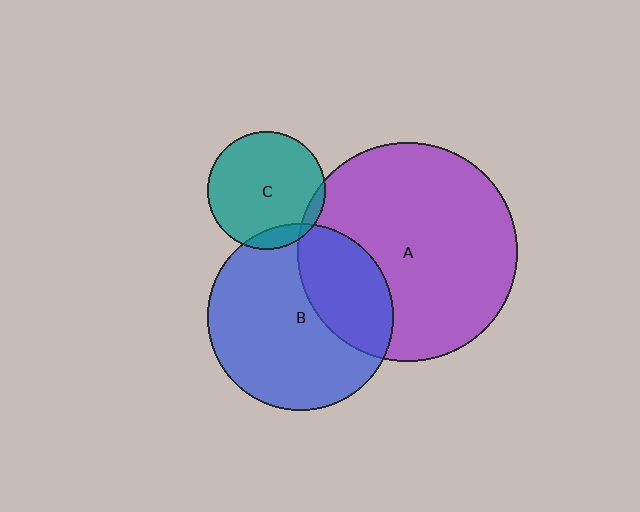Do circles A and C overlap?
Yes.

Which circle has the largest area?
Circle A (purple).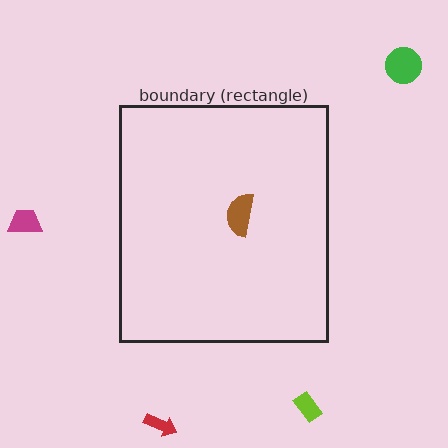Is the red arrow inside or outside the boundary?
Outside.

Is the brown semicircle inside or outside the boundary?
Inside.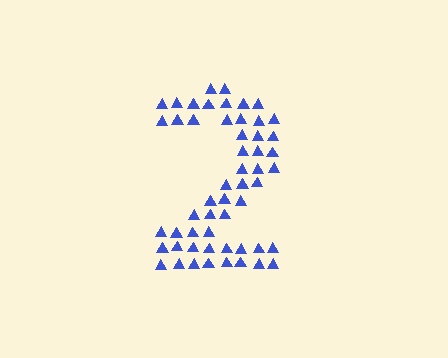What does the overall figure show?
The overall figure shows the digit 2.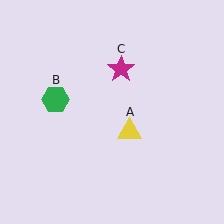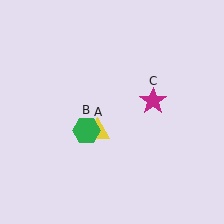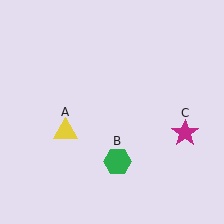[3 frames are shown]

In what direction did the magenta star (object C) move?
The magenta star (object C) moved down and to the right.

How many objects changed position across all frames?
3 objects changed position: yellow triangle (object A), green hexagon (object B), magenta star (object C).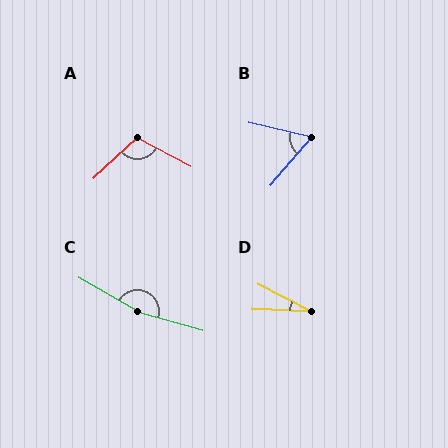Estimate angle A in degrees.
Approximately 109 degrees.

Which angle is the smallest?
D, at approximately 24 degrees.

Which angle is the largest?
C, at approximately 167 degrees.